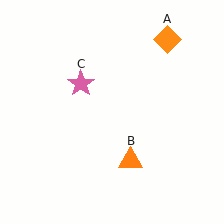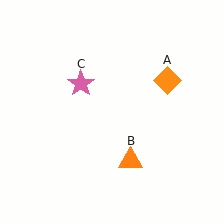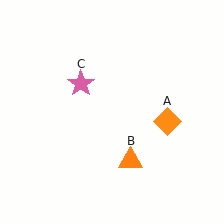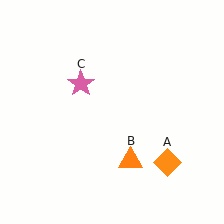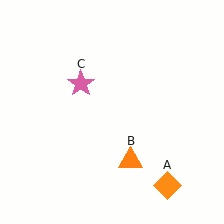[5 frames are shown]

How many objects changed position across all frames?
1 object changed position: orange diamond (object A).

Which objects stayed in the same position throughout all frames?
Orange triangle (object B) and pink star (object C) remained stationary.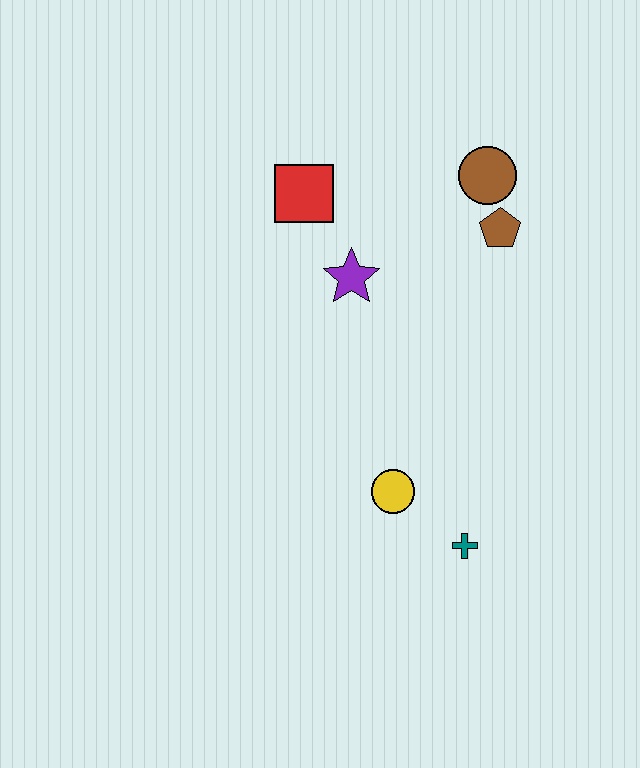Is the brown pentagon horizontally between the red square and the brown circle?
No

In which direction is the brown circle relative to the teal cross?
The brown circle is above the teal cross.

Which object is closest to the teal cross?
The yellow circle is closest to the teal cross.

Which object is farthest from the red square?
The teal cross is farthest from the red square.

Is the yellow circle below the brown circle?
Yes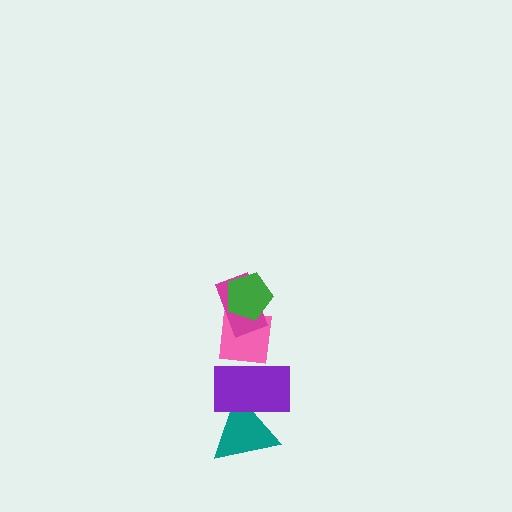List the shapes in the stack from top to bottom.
From top to bottom: the green pentagon, the magenta rectangle, the pink square, the purple rectangle, the teal triangle.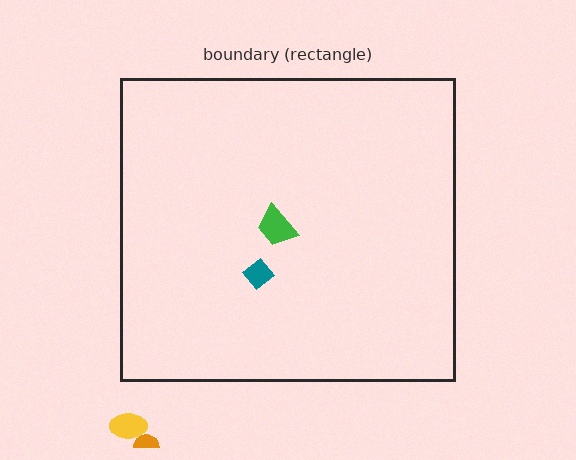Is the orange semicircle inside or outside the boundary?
Outside.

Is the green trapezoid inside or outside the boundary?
Inside.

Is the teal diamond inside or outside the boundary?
Inside.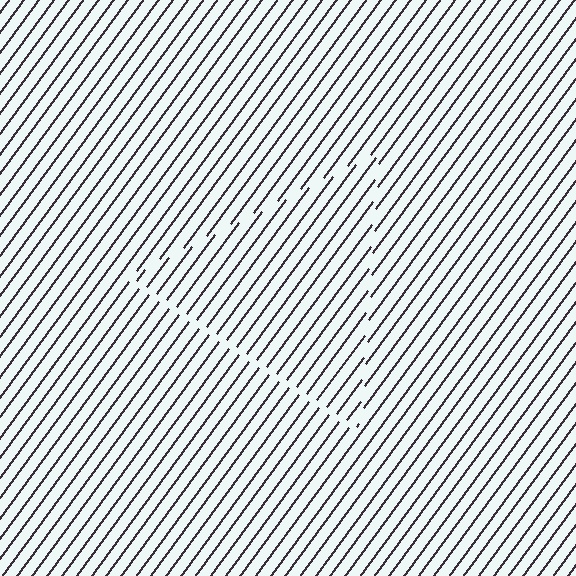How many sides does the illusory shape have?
3 sides — the line-ends trace a triangle.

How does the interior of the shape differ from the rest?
The interior of the shape contains the same grating, shifted by half a period — the contour is defined by the phase discontinuity where line-ends from the inner and outer gratings abut.